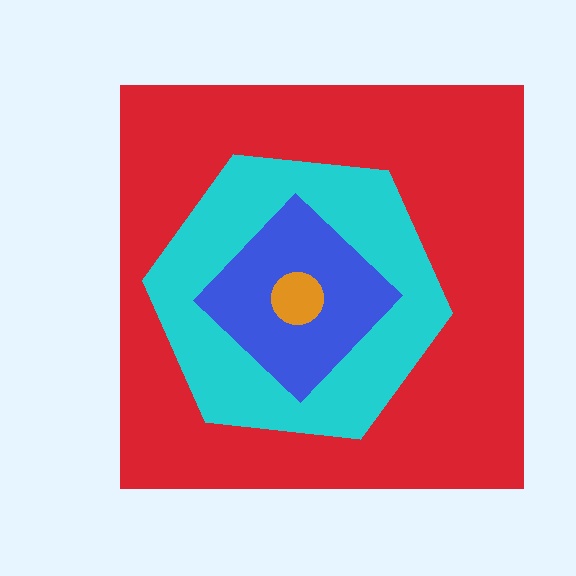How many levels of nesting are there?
4.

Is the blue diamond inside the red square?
Yes.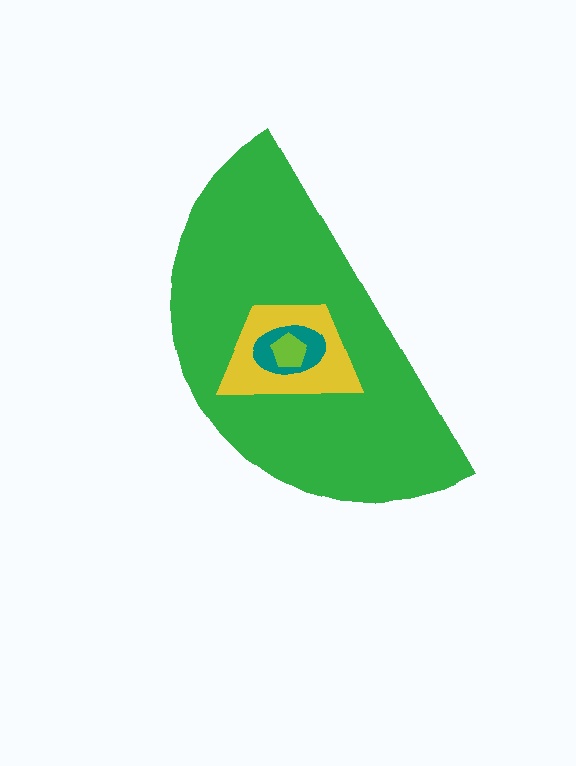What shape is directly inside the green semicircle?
The yellow trapezoid.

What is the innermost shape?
The lime pentagon.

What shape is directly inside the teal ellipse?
The lime pentagon.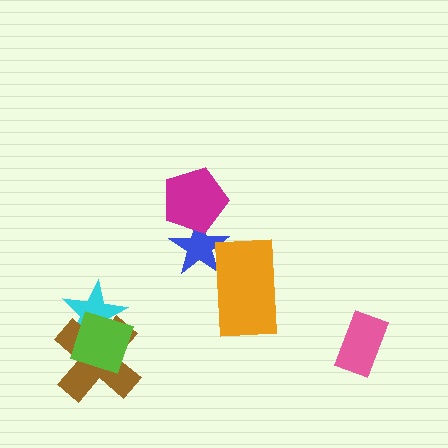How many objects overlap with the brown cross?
2 objects overlap with the brown cross.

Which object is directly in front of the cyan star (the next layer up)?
The brown cross is directly in front of the cyan star.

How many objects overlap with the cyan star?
2 objects overlap with the cyan star.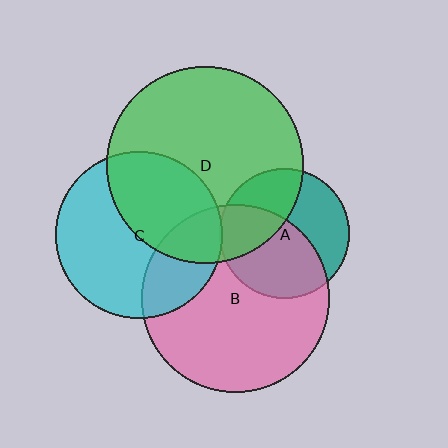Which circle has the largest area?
Circle D (green).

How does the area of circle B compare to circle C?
Approximately 1.3 times.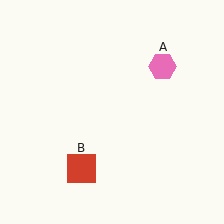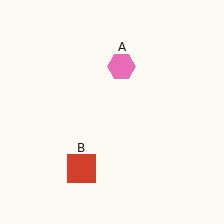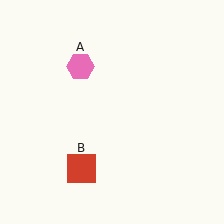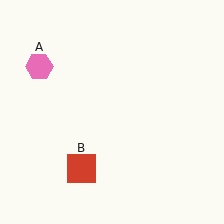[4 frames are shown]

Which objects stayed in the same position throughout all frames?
Red square (object B) remained stationary.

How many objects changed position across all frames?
1 object changed position: pink hexagon (object A).